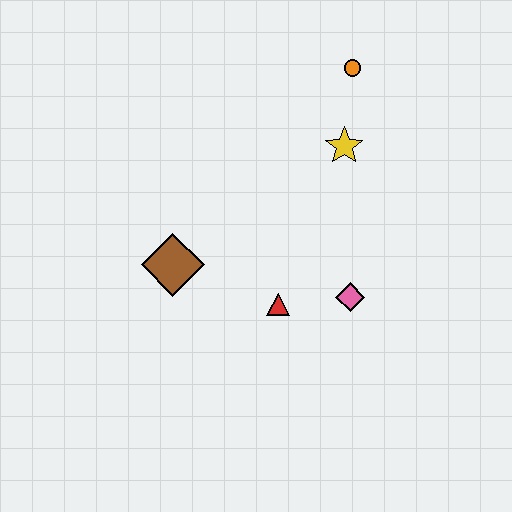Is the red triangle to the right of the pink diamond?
No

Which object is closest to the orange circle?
The yellow star is closest to the orange circle.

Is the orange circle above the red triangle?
Yes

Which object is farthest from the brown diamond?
The orange circle is farthest from the brown diamond.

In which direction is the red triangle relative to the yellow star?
The red triangle is below the yellow star.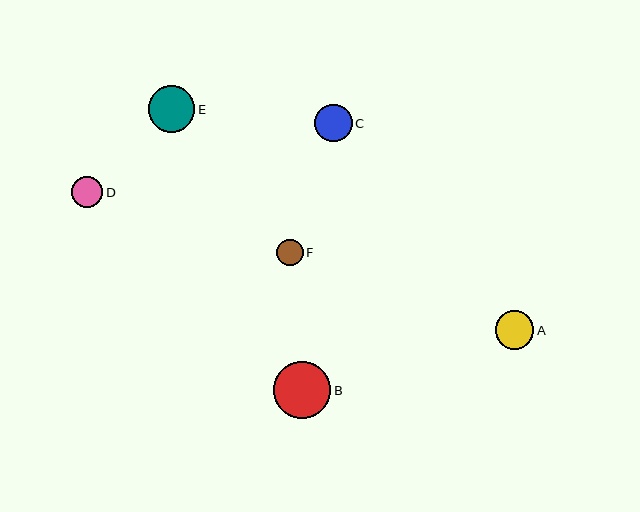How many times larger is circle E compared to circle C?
Circle E is approximately 1.2 times the size of circle C.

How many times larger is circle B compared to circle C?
Circle B is approximately 1.5 times the size of circle C.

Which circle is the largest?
Circle B is the largest with a size of approximately 57 pixels.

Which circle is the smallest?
Circle F is the smallest with a size of approximately 27 pixels.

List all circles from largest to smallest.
From largest to smallest: B, E, A, C, D, F.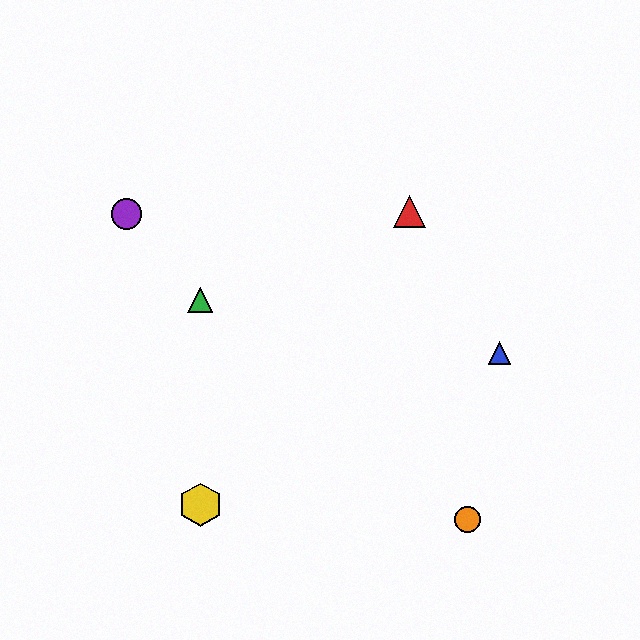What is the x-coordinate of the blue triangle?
The blue triangle is at x≈499.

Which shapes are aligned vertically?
The green triangle, the yellow hexagon are aligned vertically.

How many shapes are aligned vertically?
2 shapes (the green triangle, the yellow hexagon) are aligned vertically.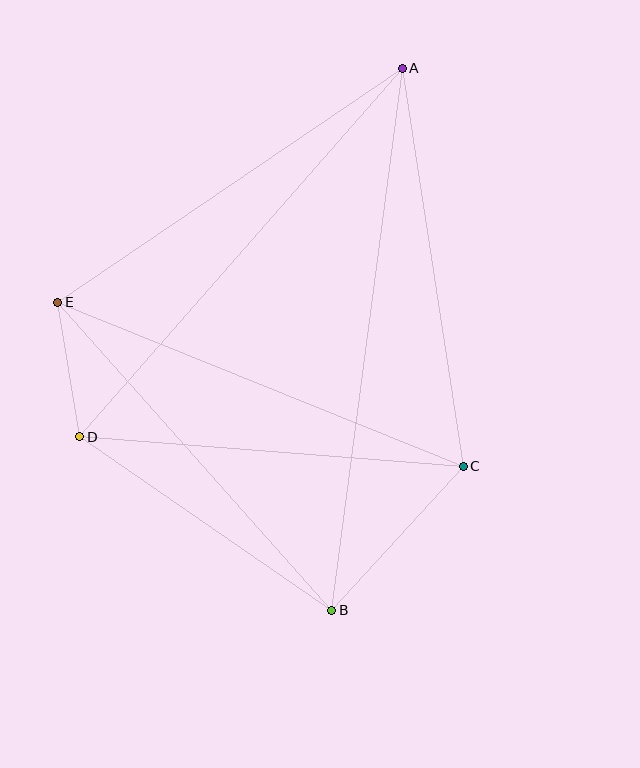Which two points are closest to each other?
Points D and E are closest to each other.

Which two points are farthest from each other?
Points A and B are farthest from each other.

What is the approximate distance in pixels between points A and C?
The distance between A and C is approximately 402 pixels.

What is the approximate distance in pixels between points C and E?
The distance between C and E is approximately 437 pixels.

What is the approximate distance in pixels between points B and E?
The distance between B and E is approximately 412 pixels.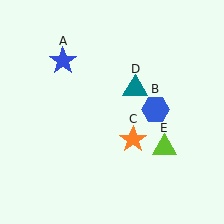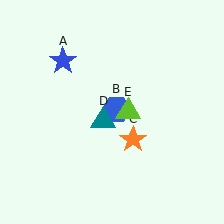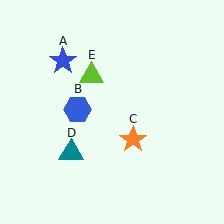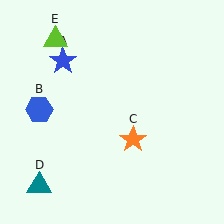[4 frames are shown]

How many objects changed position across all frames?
3 objects changed position: blue hexagon (object B), teal triangle (object D), lime triangle (object E).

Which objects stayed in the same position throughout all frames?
Blue star (object A) and orange star (object C) remained stationary.